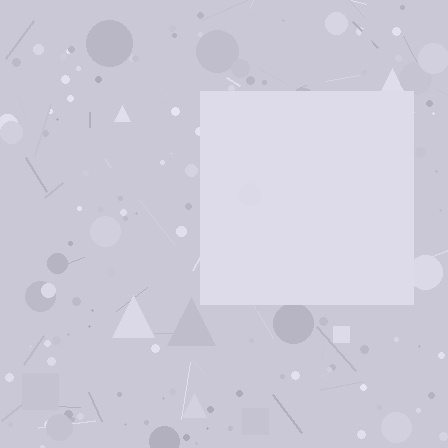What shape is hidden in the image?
A square is hidden in the image.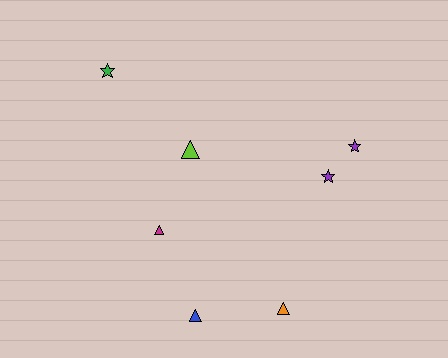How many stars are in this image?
There are 3 stars.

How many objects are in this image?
There are 7 objects.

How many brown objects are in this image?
There are no brown objects.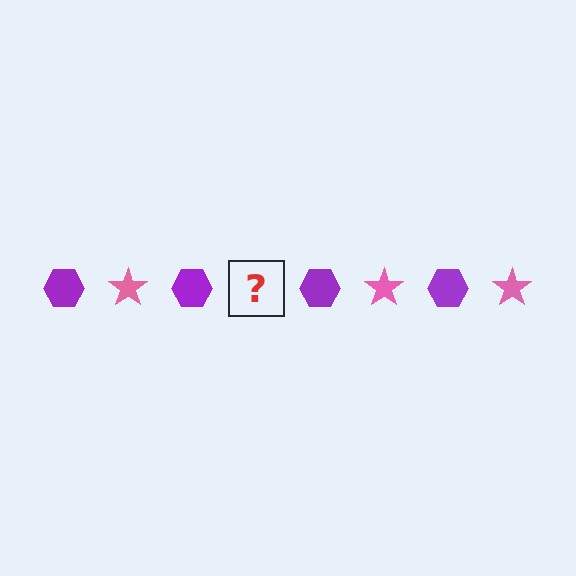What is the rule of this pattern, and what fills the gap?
The rule is that the pattern alternates between purple hexagon and pink star. The gap should be filled with a pink star.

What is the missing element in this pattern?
The missing element is a pink star.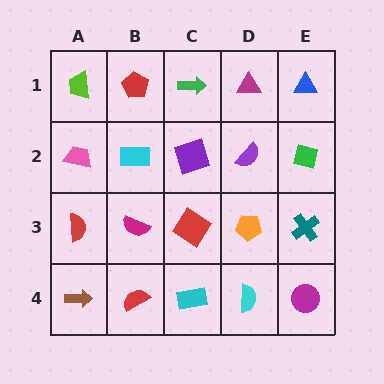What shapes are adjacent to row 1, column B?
A cyan rectangle (row 2, column B), a lime trapezoid (row 1, column A), a green arrow (row 1, column C).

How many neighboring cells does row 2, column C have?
4.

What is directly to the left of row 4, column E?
A cyan semicircle.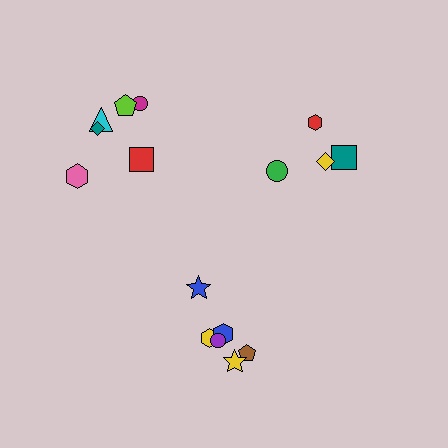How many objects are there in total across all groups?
There are 16 objects.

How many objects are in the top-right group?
There are 4 objects.